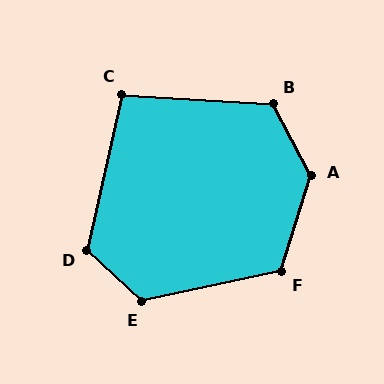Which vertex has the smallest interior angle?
C, at approximately 99 degrees.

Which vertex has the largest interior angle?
A, at approximately 136 degrees.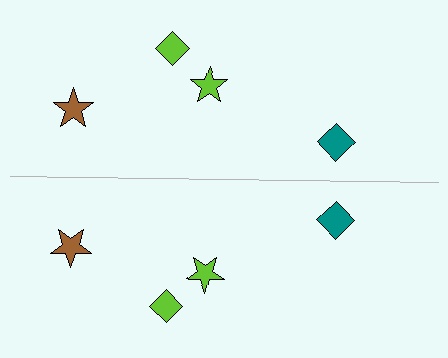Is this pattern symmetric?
Yes, this pattern has bilateral (reflection) symmetry.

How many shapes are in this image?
There are 8 shapes in this image.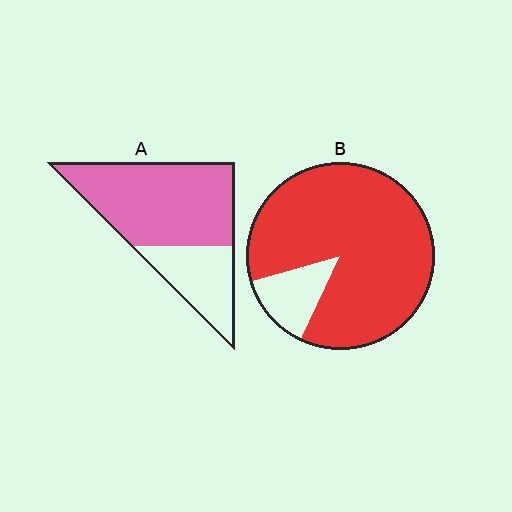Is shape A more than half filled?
Yes.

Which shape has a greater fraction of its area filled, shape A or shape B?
Shape B.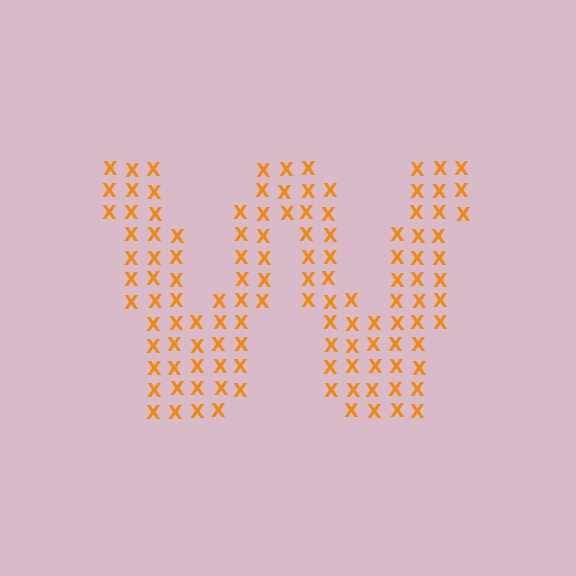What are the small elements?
The small elements are letter X's.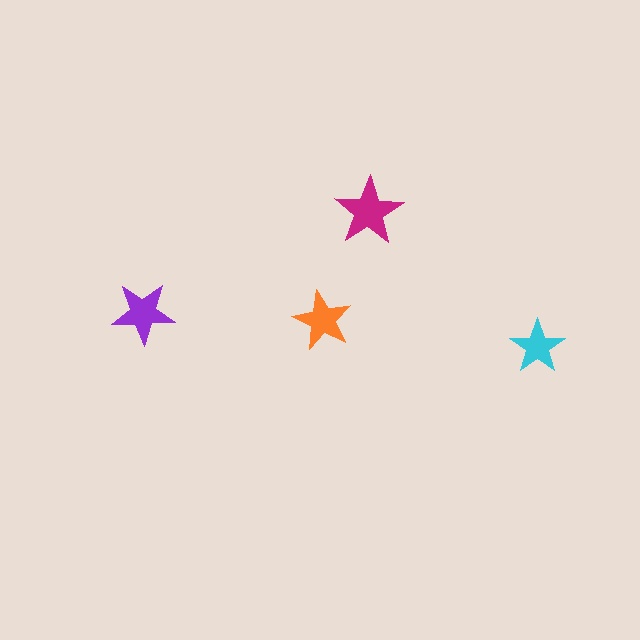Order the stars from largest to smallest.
the magenta one, the purple one, the orange one, the cyan one.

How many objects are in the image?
There are 4 objects in the image.